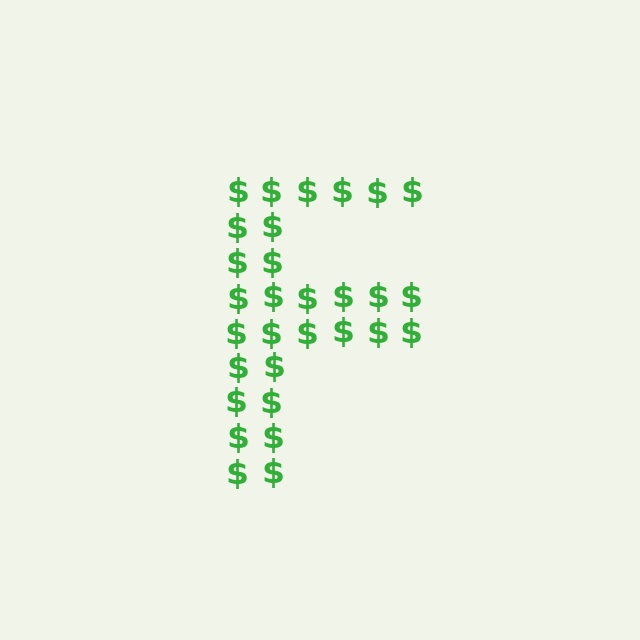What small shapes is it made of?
It is made of small dollar signs.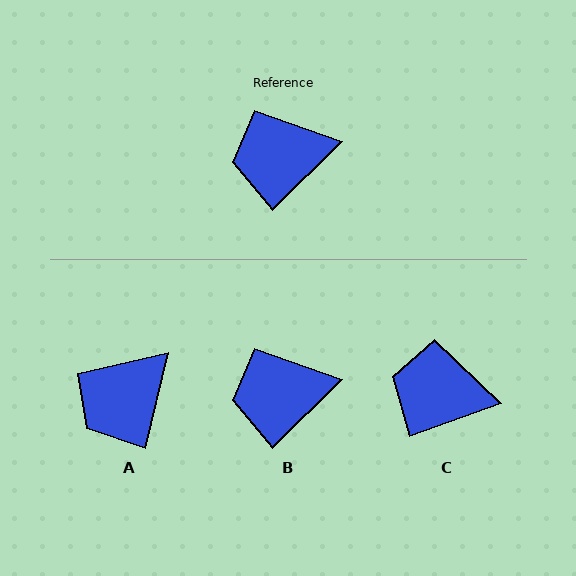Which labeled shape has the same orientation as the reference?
B.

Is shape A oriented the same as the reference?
No, it is off by about 32 degrees.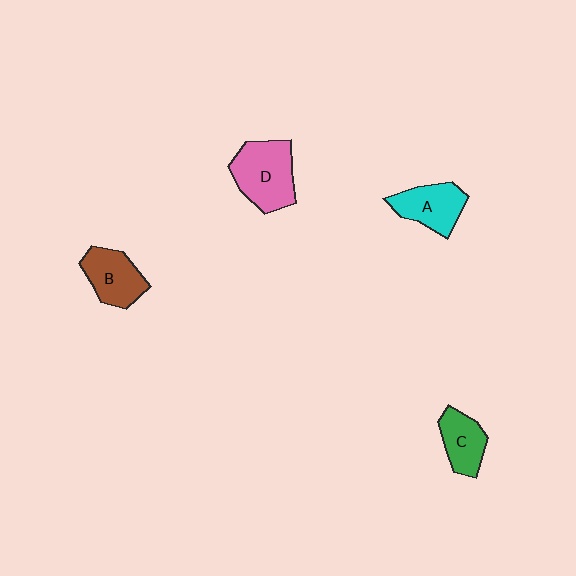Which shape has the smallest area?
Shape C (green).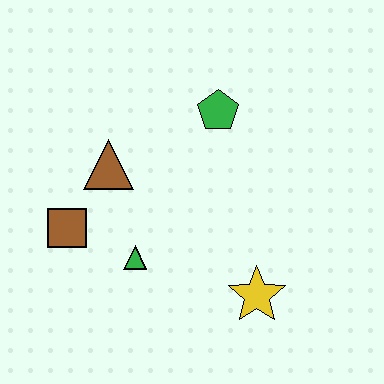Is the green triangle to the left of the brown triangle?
No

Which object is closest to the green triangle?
The brown square is closest to the green triangle.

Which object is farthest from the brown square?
The yellow star is farthest from the brown square.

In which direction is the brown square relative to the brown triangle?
The brown square is below the brown triangle.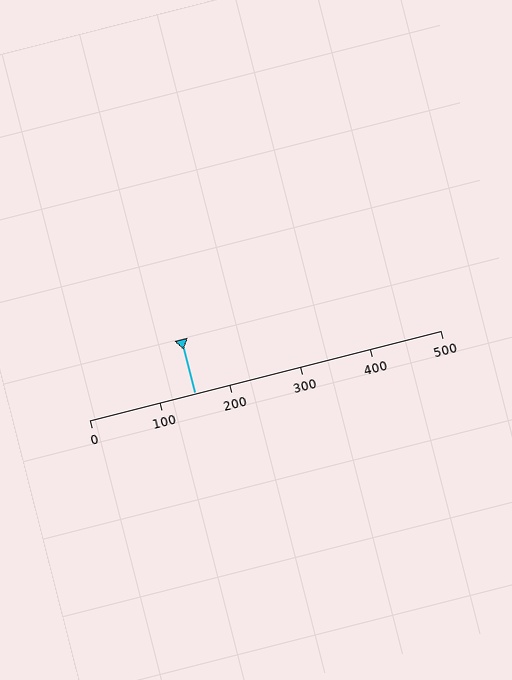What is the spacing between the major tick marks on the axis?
The major ticks are spaced 100 apart.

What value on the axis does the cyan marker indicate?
The marker indicates approximately 150.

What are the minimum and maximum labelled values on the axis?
The axis runs from 0 to 500.